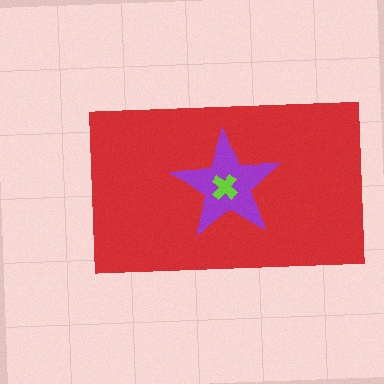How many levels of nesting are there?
3.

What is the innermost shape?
The lime cross.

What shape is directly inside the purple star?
The lime cross.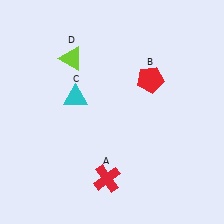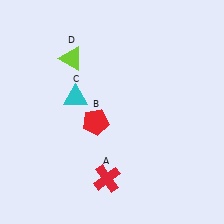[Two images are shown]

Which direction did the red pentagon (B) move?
The red pentagon (B) moved left.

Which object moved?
The red pentagon (B) moved left.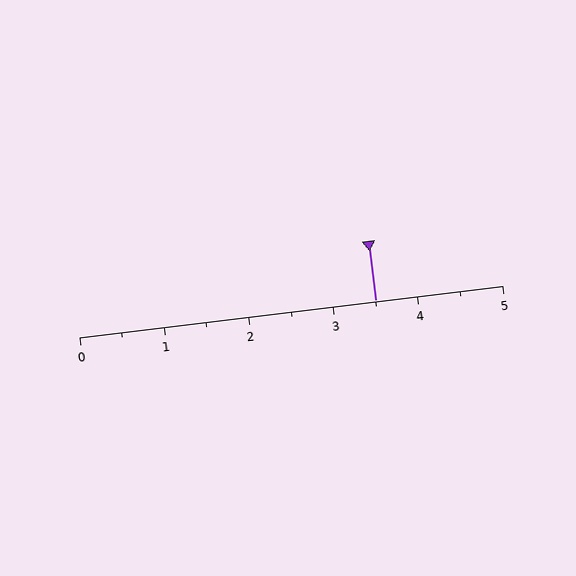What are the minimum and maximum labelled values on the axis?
The axis runs from 0 to 5.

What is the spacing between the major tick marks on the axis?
The major ticks are spaced 1 apart.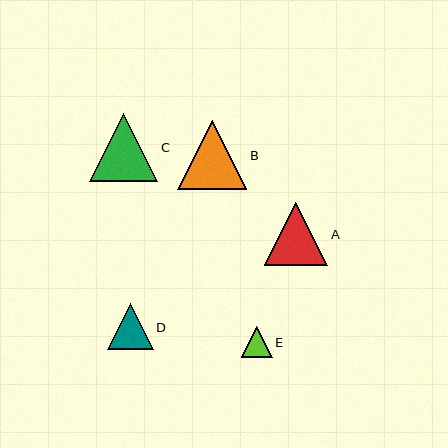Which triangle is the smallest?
Triangle E is the smallest with a size of approximately 31 pixels.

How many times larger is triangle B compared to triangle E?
Triangle B is approximately 2.3 times the size of triangle E.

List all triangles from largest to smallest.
From largest to smallest: B, C, A, D, E.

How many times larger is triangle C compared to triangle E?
Triangle C is approximately 2.2 times the size of triangle E.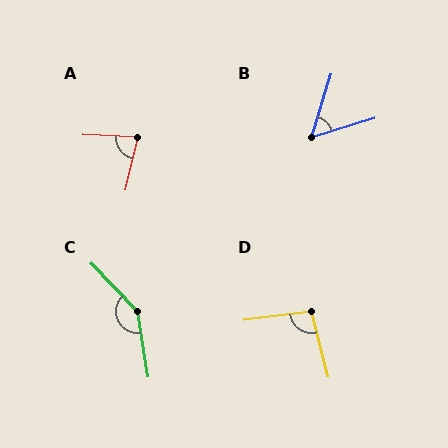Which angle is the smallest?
B, at approximately 56 degrees.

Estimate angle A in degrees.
Approximately 79 degrees.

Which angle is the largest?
C, at approximately 145 degrees.